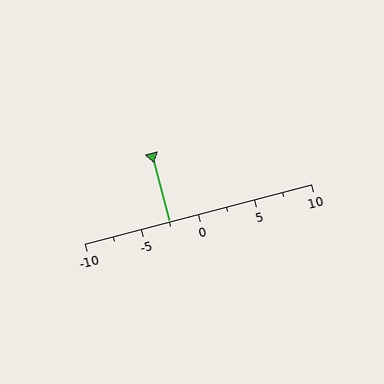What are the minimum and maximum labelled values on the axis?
The axis runs from -10 to 10.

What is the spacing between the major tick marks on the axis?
The major ticks are spaced 5 apart.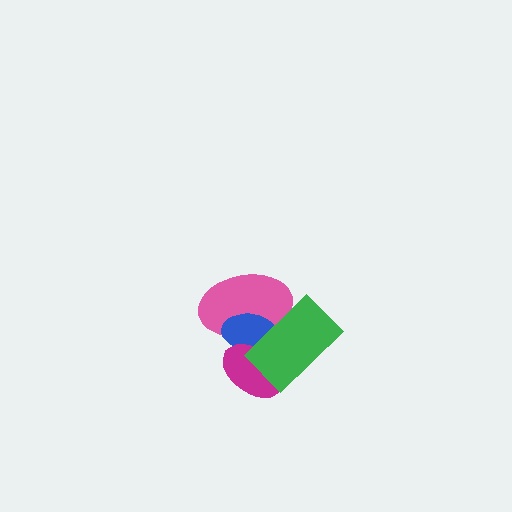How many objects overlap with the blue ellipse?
3 objects overlap with the blue ellipse.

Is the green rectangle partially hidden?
No, no other shape covers it.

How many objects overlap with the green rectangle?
3 objects overlap with the green rectangle.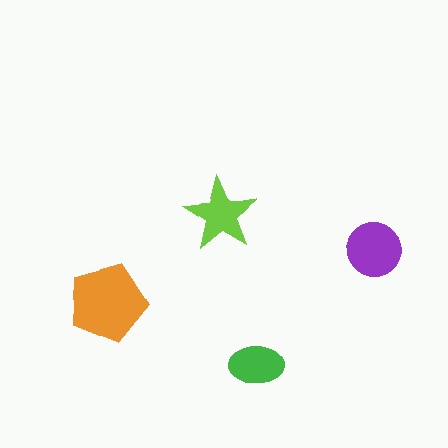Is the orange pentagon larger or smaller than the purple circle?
Larger.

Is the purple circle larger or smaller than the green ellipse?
Larger.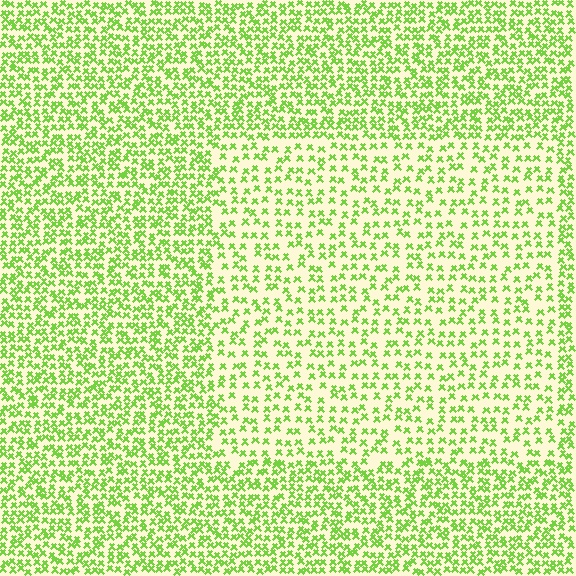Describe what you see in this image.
The image contains small lime elements arranged at two different densities. A rectangle-shaped region is visible where the elements are less densely packed than the surrounding area.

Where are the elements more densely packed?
The elements are more densely packed outside the rectangle boundary.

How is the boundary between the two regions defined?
The boundary is defined by a change in element density (approximately 1.8x ratio). All elements are the same color, size, and shape.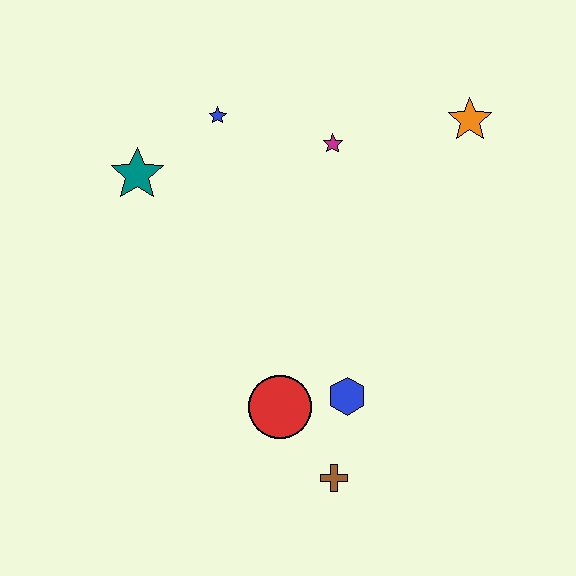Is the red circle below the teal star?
Yes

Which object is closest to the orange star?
The magenta star is closest to the orange star.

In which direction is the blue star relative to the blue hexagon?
The blue star is above the blue hexagon.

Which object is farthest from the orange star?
The brown cross is farthest from the orange star.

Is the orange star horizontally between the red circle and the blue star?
No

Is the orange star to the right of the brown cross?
Yes